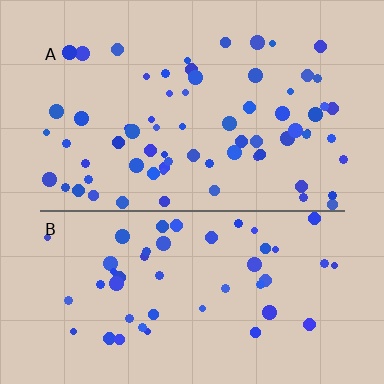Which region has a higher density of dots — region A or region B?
A (the top).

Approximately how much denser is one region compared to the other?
Approximately 1.4× — region A over region B.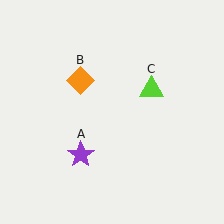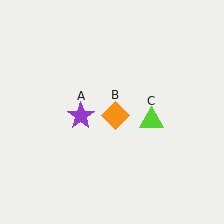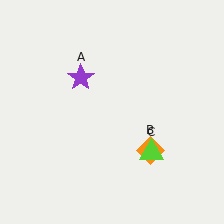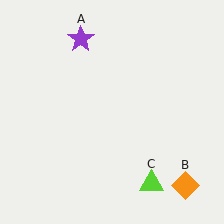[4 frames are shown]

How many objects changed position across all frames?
3 objects changed position: purple star (object A), orange diamond (object B), lime triangle (object C).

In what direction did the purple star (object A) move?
The purple star (object A) moved up.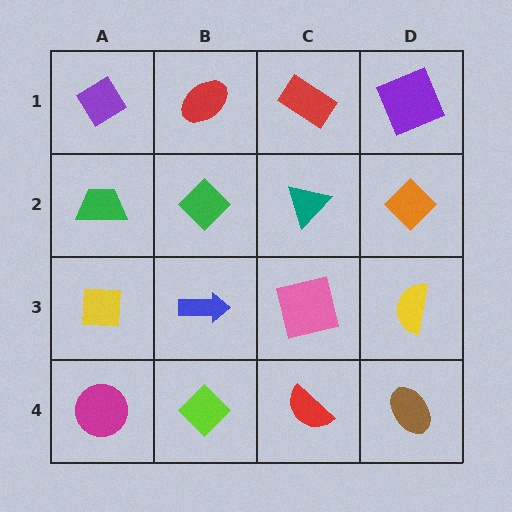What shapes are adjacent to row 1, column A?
A green trapezoid (row 2, column A), a red ellipse (row 1, column B).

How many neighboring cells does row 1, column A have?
2.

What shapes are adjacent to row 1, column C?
A teal triangle (row 2, column C), a red ellipse (row 1, column B), a purple square (row 1, column D).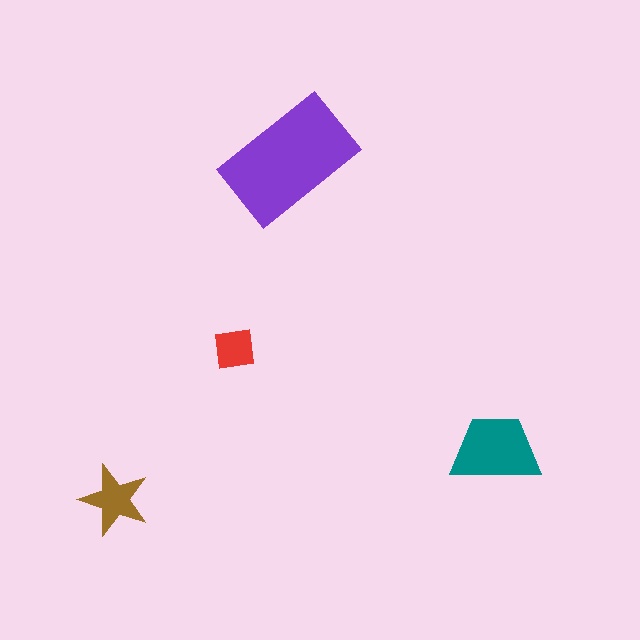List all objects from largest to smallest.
The purple rectangle, the teal trapezoid, the brown star, the red square.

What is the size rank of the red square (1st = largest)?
4th.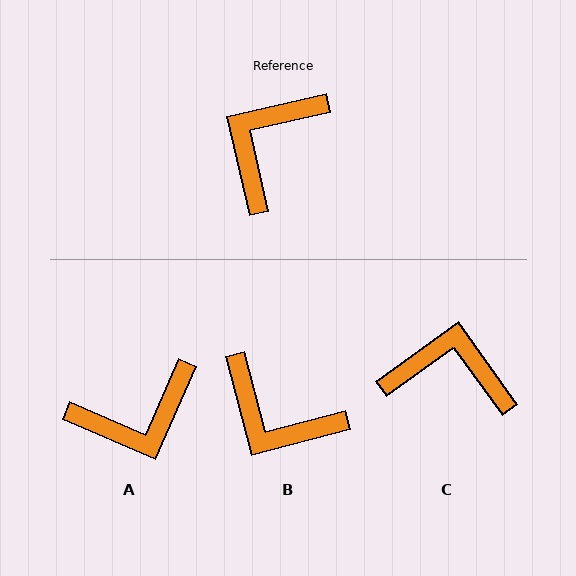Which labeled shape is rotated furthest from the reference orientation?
A, about 144 degrees away.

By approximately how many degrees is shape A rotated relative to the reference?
Approximately 144 degrees counter-clockwise.